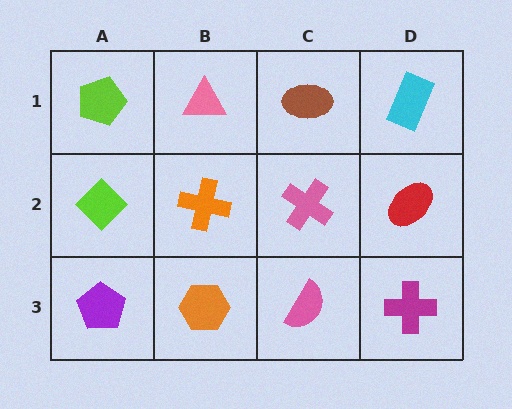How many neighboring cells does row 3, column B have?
3.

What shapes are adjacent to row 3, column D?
A red ellipse (row 2, column D), a pink semicircle (row 3, column C).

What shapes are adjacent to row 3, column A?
A lime diamond (row 2, column A), an orange hexagon (row 3, column B).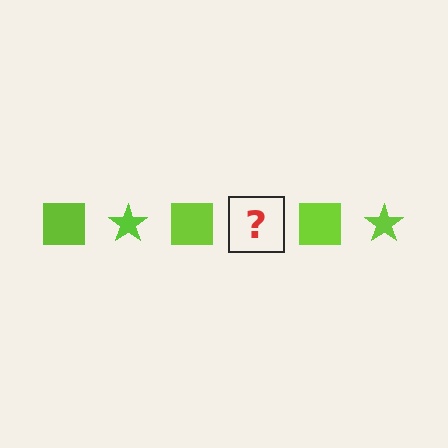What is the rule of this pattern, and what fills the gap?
The rule is that the pattern cycles through square, star shapes in lime. The gap should be filled with a lime star.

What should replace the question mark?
The question mark should be replaced with a lime star.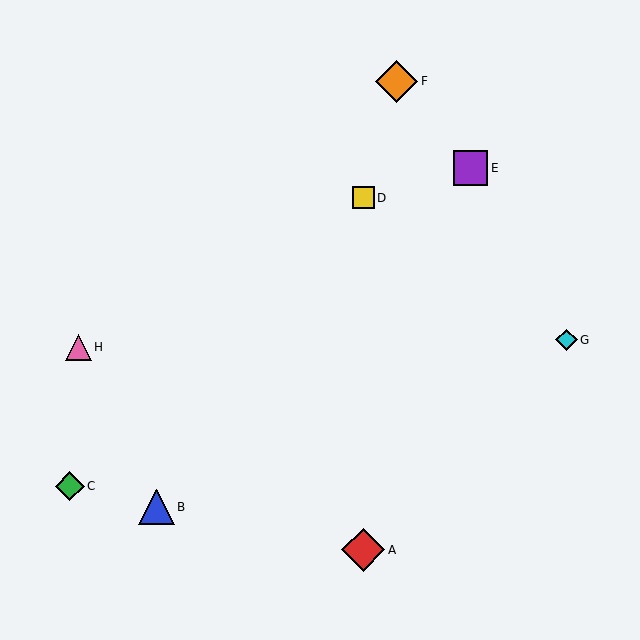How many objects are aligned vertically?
2 objects (A, D) are aligned vertically.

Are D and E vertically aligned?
No, D is at x≈363 and E is at x≈471.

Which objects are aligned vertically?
Objects A, D are aligned vertically.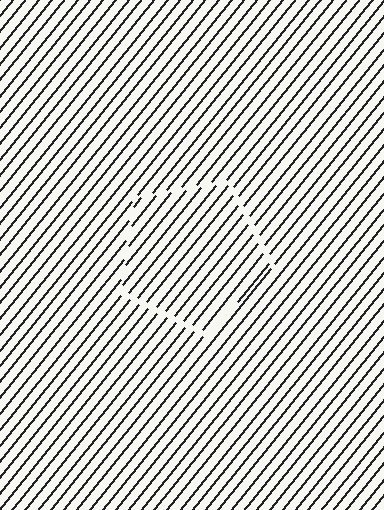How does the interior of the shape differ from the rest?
The interior of the shape contains the same grating, shifted by half a period — the contour is defined by the phase discontinuity where line-ends from the inner and outer gratings abut.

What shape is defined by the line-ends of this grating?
An illusory pentagon. The interior of the shape contains the same grating, shifted by half a period — the contour is defined by the phase discontinuity where line-ends from the inner and outer gratings abut.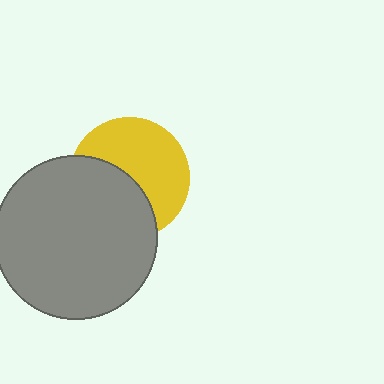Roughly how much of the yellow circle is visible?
About half of it is visible (roughly 56%).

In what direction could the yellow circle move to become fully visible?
The yellow circle could move toward the upper-right. That would shift it out from behind the gray circle entirely.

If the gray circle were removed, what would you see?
You would see the complete yellow circle.